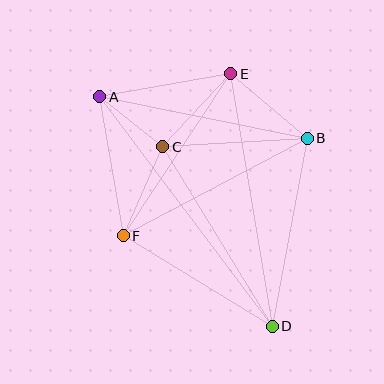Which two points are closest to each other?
Points A and C are closest to each other.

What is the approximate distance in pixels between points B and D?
The distance between B and D is approximately 191 pixels.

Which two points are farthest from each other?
Points A and D are farthest from each other.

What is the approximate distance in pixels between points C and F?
The distance between C and F is approximately 97 pixels.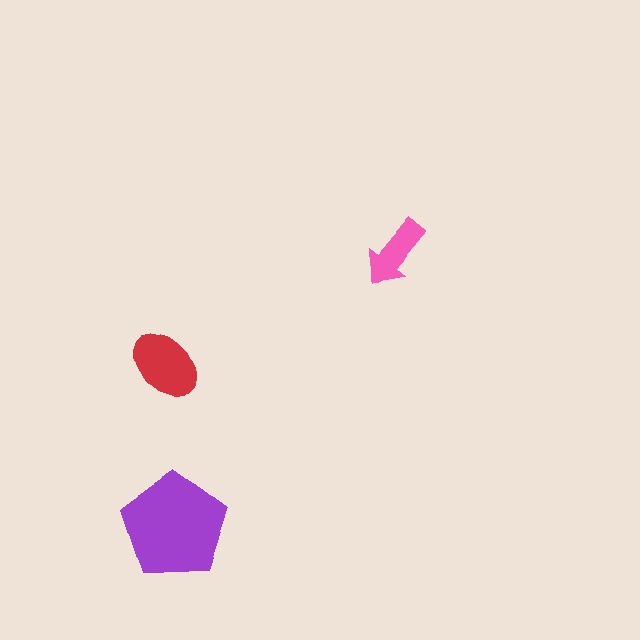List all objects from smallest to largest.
The pink arrow, the red ellipse, the purple pentagon.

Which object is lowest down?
The purple pentagon is bottommost.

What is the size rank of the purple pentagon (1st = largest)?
1st.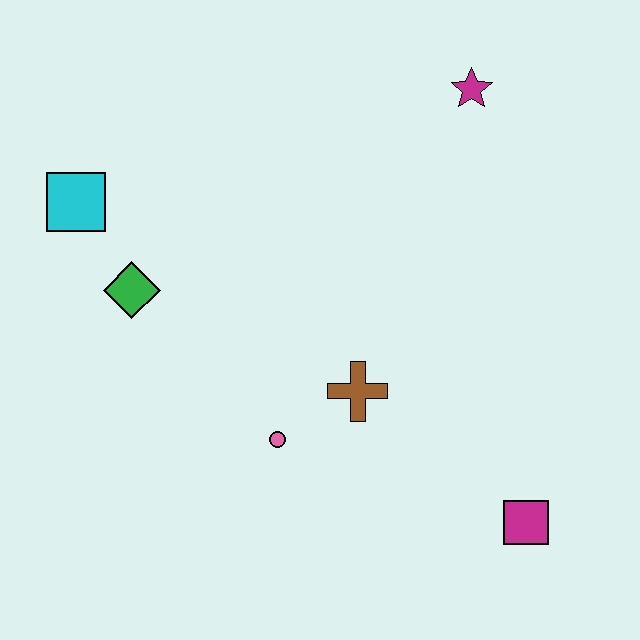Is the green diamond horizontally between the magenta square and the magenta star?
No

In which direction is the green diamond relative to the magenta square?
The green diamond is to the left of the magenta square.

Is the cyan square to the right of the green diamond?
No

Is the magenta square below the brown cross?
Yes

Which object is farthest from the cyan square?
The magenta square is farthest from the cyan square.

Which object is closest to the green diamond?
The cyan square is closest to the green diamond.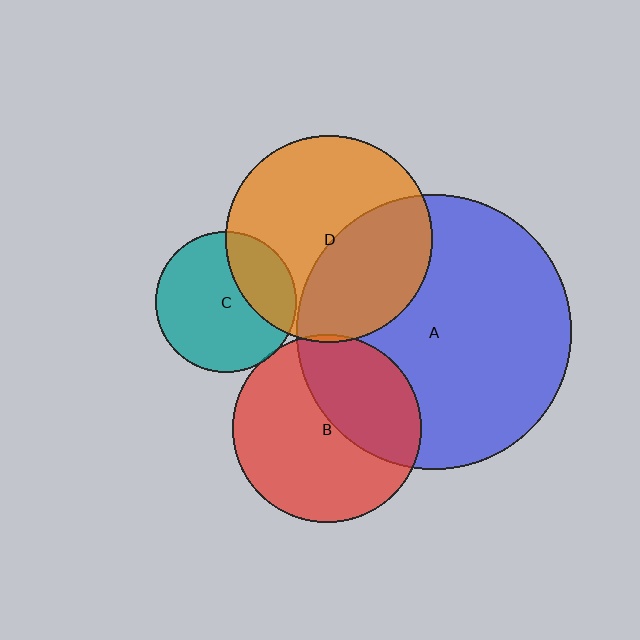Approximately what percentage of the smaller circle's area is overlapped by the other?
Approximately 5%.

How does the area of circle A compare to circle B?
Approximately 2.1 times.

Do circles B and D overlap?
Yes.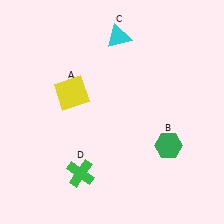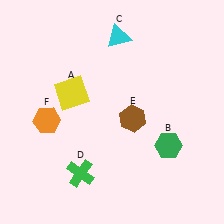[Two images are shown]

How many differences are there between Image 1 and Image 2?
There are 2 differences between the two images.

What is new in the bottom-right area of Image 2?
A brown hexagon (E) was added in the bottom-right area of Image 2.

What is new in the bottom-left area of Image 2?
An orange hexagon (F) was added in the bottom-left area of Image 2.